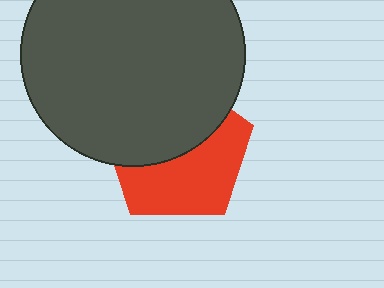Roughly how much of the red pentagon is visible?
About half of it is visible (roughly 51%).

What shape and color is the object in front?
The object in front is a dark gray circle.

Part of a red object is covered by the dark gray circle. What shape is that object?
It is a pentagon.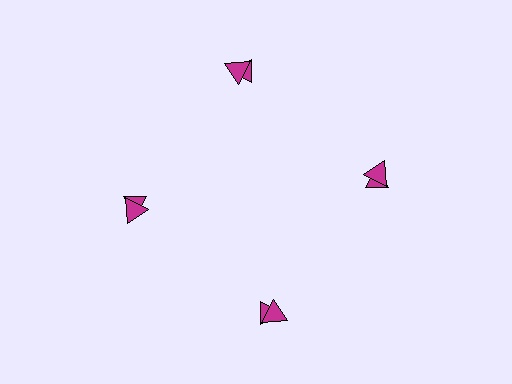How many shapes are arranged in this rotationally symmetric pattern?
There are 8 shapes, arranged in 4 groups of 2.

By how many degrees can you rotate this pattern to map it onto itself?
The pattern maps onto itself every 90 degrees of rotation.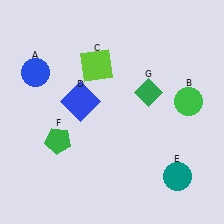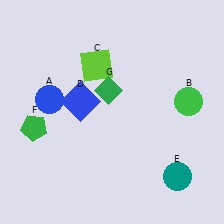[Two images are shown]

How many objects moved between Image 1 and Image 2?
3 objects moved between the two images.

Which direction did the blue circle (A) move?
The blue circle (A) moved down.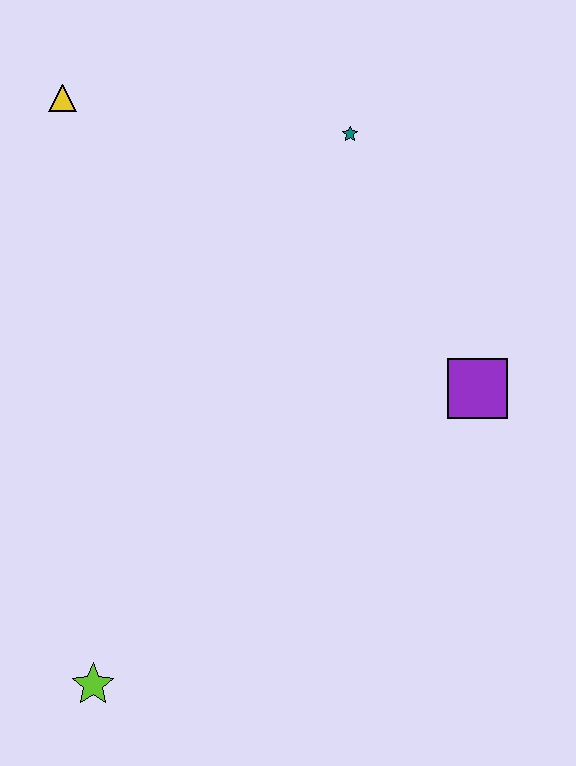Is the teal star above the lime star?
Yes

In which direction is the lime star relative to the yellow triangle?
The lime star is below the yellow triangle.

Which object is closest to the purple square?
The teal star is closest to the purple square.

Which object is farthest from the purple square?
The yellow triangle is farthest from the purple square.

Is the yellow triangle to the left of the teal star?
Yes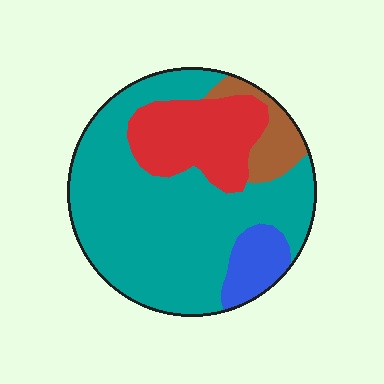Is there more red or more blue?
Red.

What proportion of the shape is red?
Red takes up between a sixth and a third of the shape.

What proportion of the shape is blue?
Blue covers about 10% of the shape.